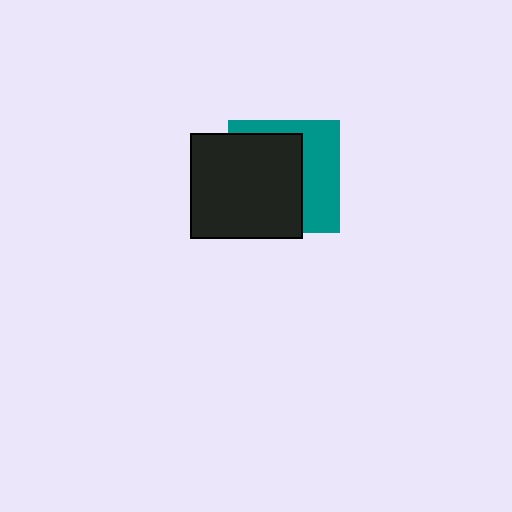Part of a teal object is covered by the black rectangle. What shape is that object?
It is a square.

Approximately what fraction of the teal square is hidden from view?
Roughly 60% of the teal square is hidden behind the black rectangle.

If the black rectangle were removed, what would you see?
You would see the complete teal square.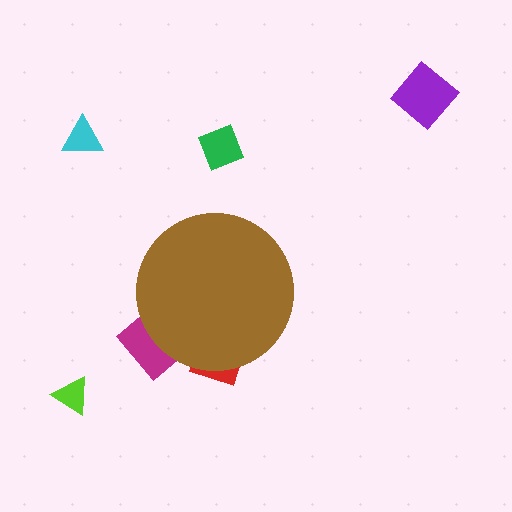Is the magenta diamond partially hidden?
Yes, the magenta diamond is partially hidden behind the brown circle.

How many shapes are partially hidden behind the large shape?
2 shapes are partially hidden.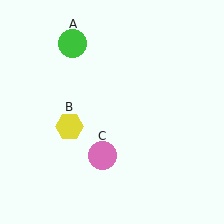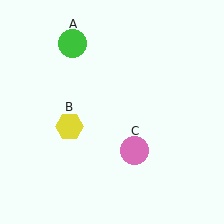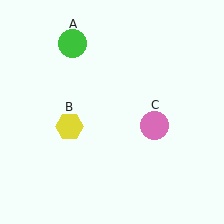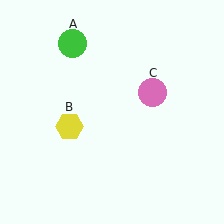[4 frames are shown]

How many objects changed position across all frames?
1 object changed position: pink circle (object C).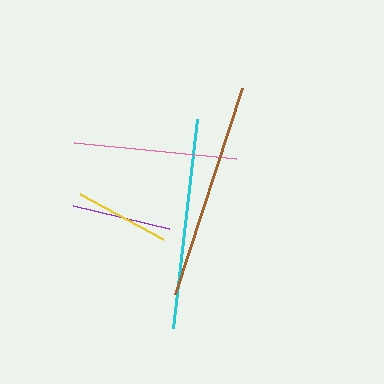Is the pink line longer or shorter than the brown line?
The brown line is longer than the pink line.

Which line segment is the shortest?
The yellow line is the shortest at approximately 95 pixels.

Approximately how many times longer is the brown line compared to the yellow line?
The brown line is approximately 2.3 times the length of the yellow line.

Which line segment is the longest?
The brown line is the longest at approximately 217 pixels.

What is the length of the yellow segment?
The yellow segment is approximately 95 pixels long.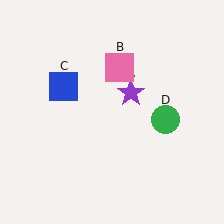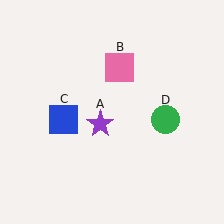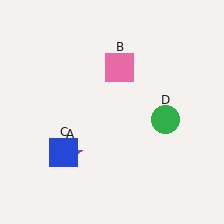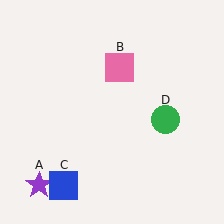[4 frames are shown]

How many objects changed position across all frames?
2 objects changed position: purple star (object A), blue square (object C).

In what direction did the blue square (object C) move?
The blue square (object C) moved down.